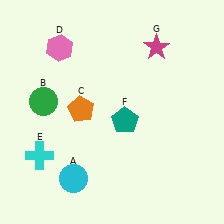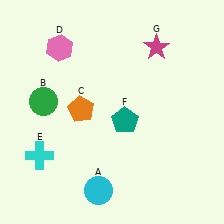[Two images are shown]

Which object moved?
The cyan circle (A) moved right.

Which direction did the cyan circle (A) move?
The cyan circle (A) moved right.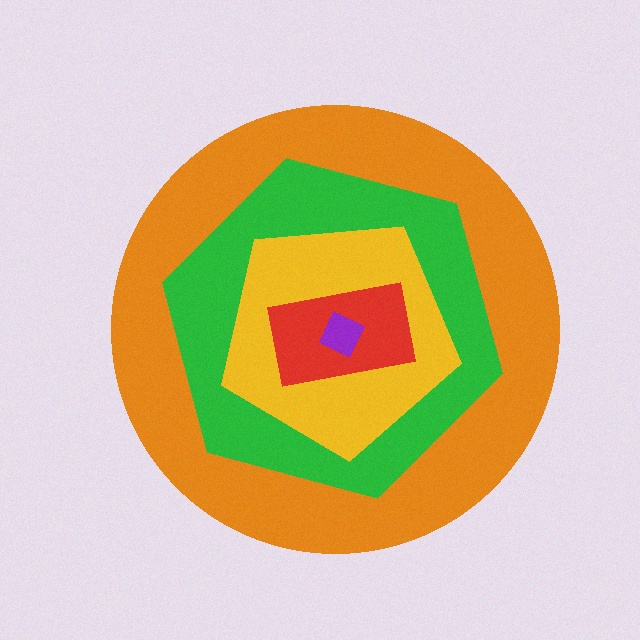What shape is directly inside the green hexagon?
The yellow pentagon.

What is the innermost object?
The purple square.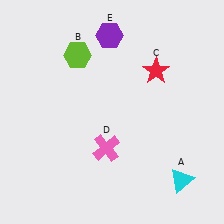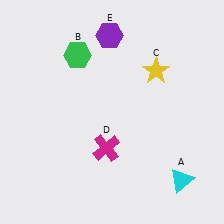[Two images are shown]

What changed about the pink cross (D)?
In Image 1, D is pink. In Image 2, it changed to magenta.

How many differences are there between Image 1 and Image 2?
There are 3 differences between the two images.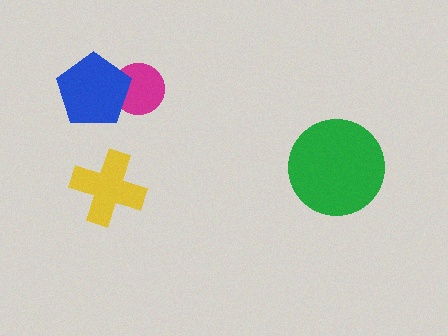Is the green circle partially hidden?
No, no other shape covers it.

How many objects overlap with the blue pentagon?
1 object overlaps with the blue pentagon.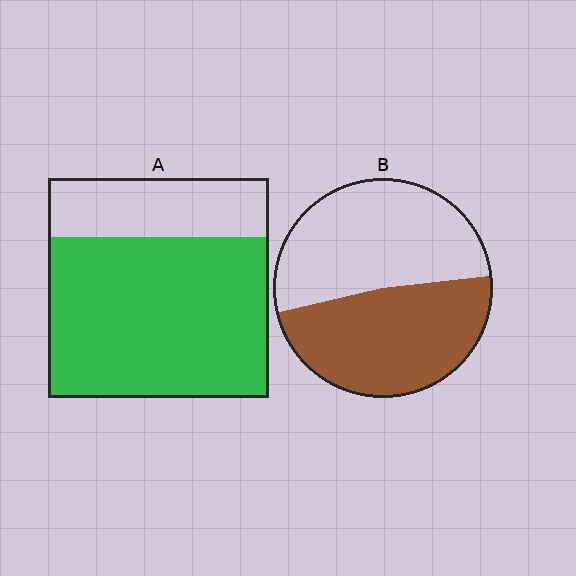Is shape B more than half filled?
Roughly half.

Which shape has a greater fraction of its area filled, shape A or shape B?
Shape A.